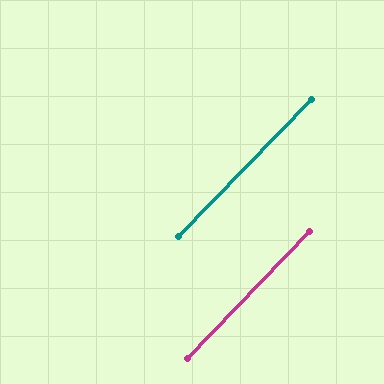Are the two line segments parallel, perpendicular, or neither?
Parallel — their directions differ by only 0.1°.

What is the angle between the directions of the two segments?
Approximately 0 degrees.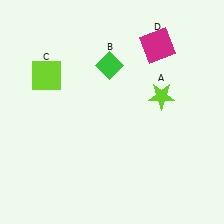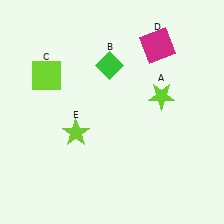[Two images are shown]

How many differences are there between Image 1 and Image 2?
There is 1 difference between the two images.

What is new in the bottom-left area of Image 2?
A lime star (E) was added in the bottom-left area of Image 2.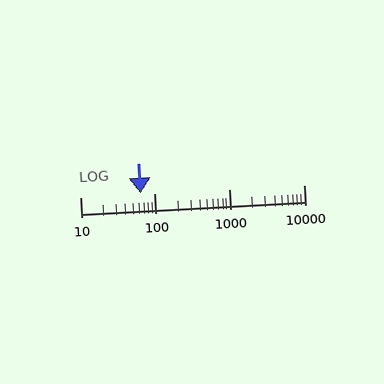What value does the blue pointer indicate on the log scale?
The pointer indicates approximately 65.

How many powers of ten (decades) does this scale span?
The scale spans 3 decades, from 10 to 10000.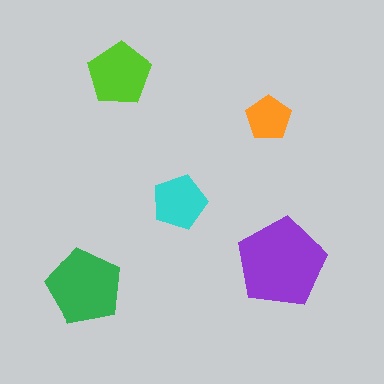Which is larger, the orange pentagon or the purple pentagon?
The purple one.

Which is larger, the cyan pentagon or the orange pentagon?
The cyan one.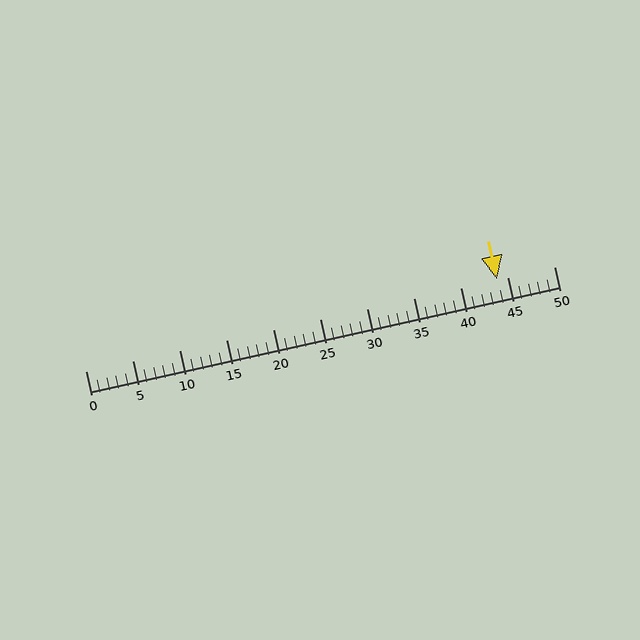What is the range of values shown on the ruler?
The ruler shows values from 0 to 50.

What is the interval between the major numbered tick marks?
The major tick marks are spaced 5 units apart.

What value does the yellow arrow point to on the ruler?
The yellow arrow points to approximately 44.